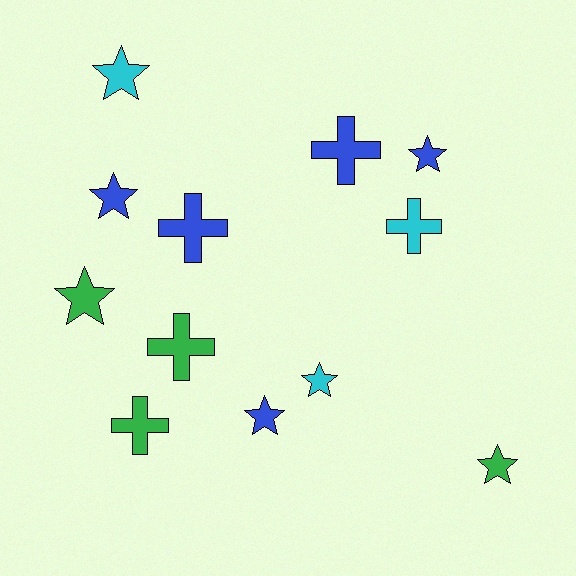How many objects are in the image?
There are 12 objects.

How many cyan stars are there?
There are 2 cyan stars.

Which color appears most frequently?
Blue, with 5 objects.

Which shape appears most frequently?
Star, with 7 objects.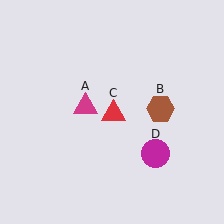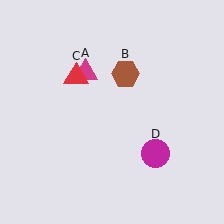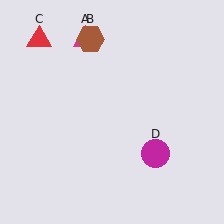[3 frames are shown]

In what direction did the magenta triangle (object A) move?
The magenta triangle (object A) moved up.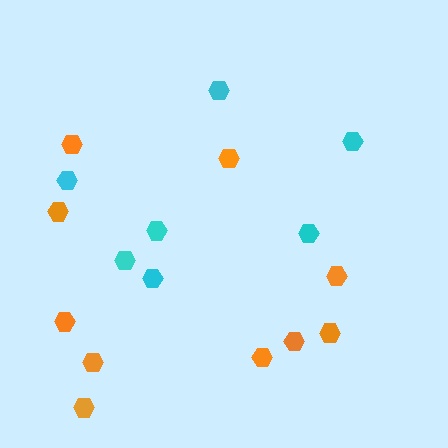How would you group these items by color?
There are 2 groups: one group of cyan hexagons (7) and one group of orange hexagons (10).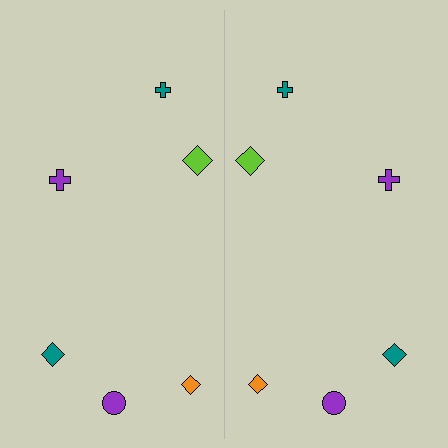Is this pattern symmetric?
Yes, this pattern has bilateral (reflection) symmetry.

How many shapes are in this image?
There are 12 shapes in this image.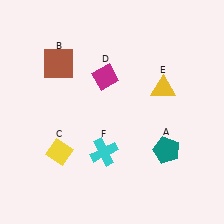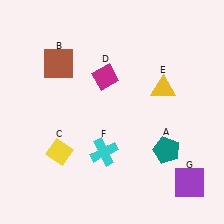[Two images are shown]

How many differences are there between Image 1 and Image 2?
There is 1 difference between the two images.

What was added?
A purple square (G) was added in Image 2.